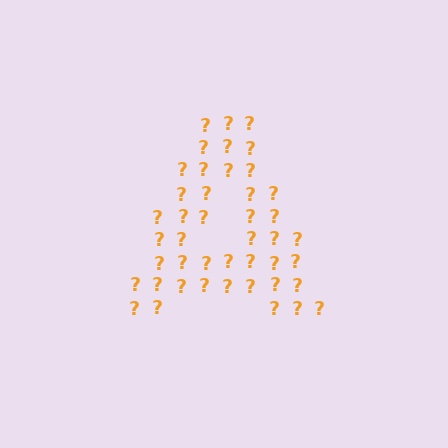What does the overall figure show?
The overall figure shows the letter A.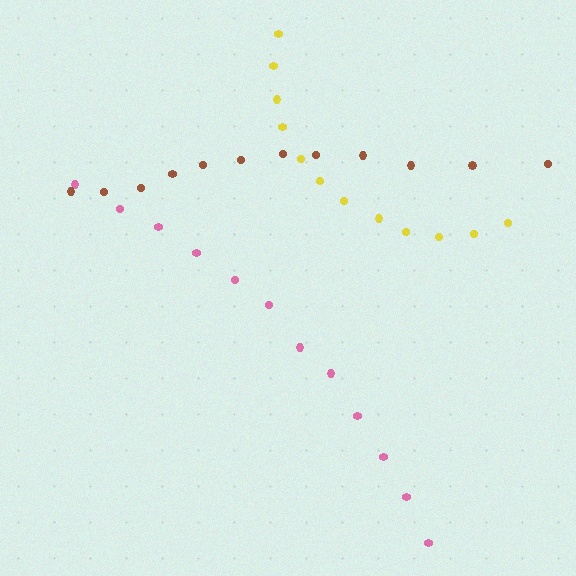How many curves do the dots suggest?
There are 3 distinct paths.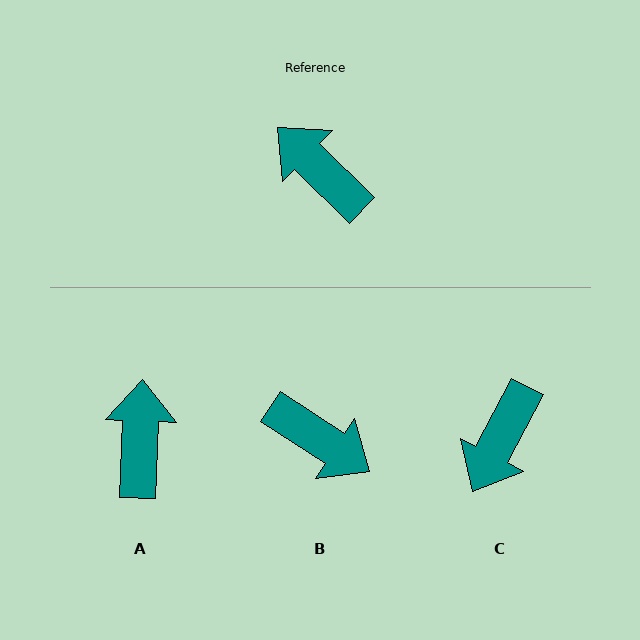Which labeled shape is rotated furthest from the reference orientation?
B, about 169 degrees away.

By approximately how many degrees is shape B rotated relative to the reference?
Approximately 169 degrees clockwise.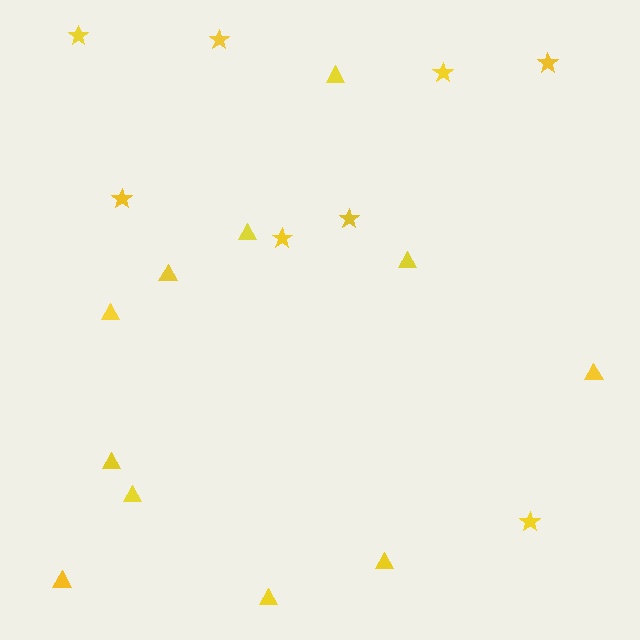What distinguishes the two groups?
There are 2 groups: one group of triangles (11) and one group of stars (8).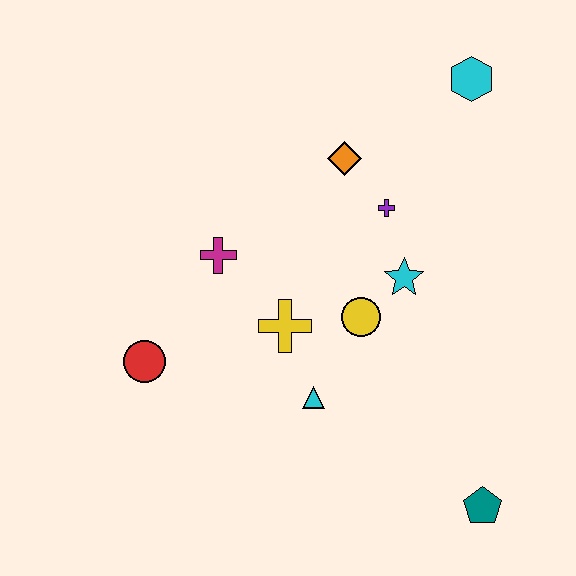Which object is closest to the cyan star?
The yellow circle is closest to the cyan star.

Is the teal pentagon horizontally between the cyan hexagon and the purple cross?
No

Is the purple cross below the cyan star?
No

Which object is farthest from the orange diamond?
The teal pentagon is farthest from the orange diamond.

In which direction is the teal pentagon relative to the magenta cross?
The teal pentagon is to the right of the magenta cross.